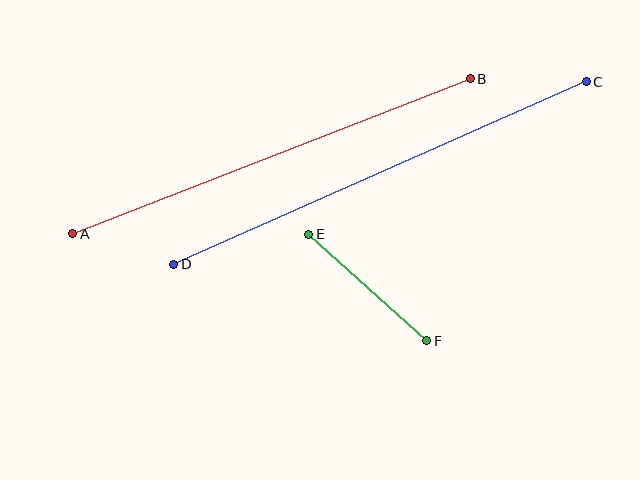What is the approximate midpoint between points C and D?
The midpoint is at approximately (380, 173) pixels.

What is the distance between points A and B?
The distance is approximately 427 pixels.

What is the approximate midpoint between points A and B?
The midpoint is at approximately (271, 156) pixels.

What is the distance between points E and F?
The distance is approximately 159 pixels.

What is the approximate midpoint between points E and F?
The midpoint is at approximately (368, 287) pixels.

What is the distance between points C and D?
The distance is approximately 451 pixels.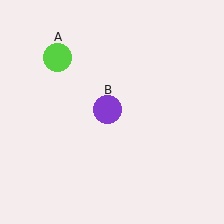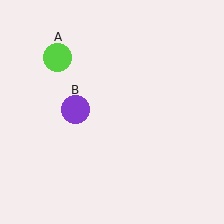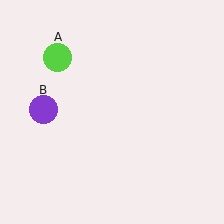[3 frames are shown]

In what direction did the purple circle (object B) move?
The purple circle (object B) moved left.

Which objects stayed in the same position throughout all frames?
Lime circle (object A) remained stationary.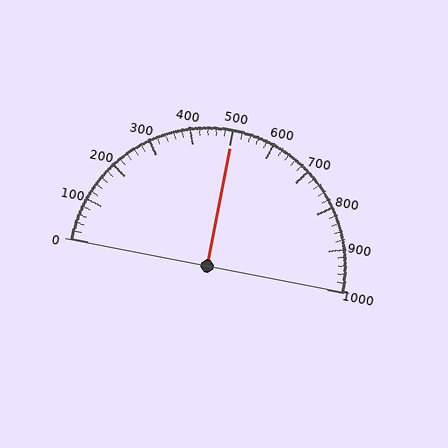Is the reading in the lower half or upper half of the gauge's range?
The reading is in the upper half of the range (0 to 1000).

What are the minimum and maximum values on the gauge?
The gauge ranges from 0 to 1000.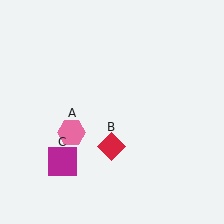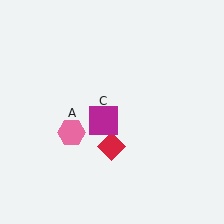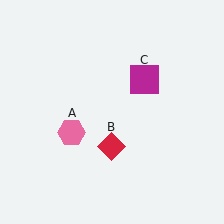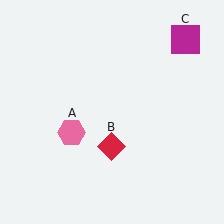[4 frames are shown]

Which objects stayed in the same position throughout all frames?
Pink hexagon (object A) and red diamond (object B) remained stationary.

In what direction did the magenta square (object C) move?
The magenta square (object C) moved up and to the right.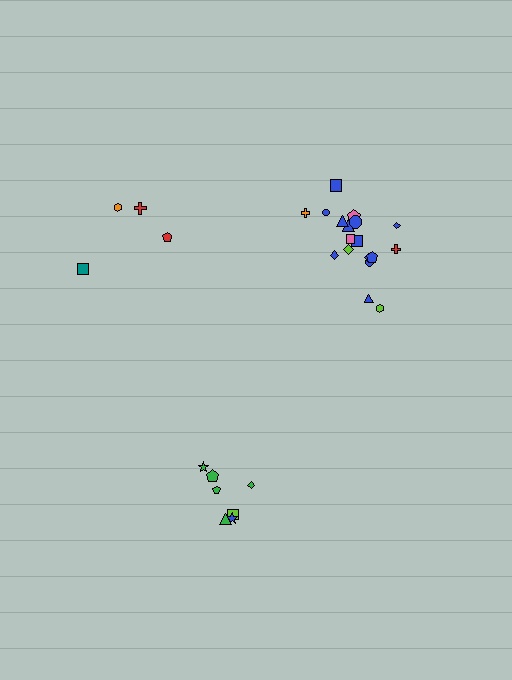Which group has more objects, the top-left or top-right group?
The top-right group.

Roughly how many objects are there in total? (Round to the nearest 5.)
Roughly 30 objects in total.